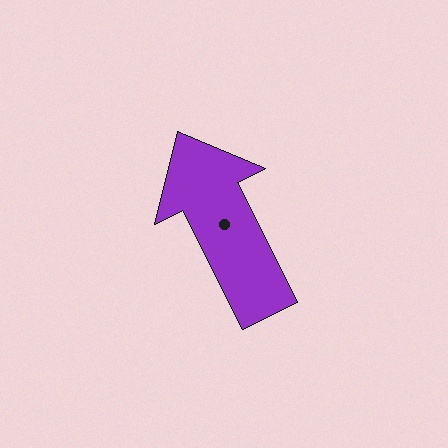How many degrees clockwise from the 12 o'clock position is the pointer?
Approximately 333 degrees.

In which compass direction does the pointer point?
Northwest.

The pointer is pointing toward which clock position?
Roughly 11 o'clock.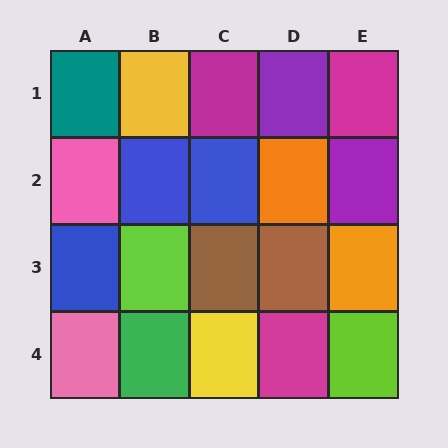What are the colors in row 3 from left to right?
Blue, lime, brown, brown, orange.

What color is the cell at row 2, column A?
Pink.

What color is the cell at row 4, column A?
Pink.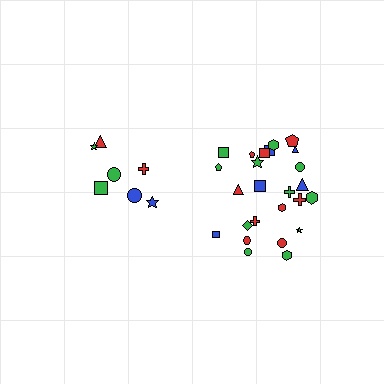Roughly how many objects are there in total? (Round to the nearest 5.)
Roughly 30 objects in total.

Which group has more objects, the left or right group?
The right group.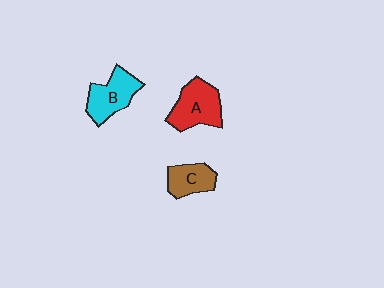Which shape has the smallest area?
Shape C (brown).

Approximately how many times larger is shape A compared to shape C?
Approximately 1.5 times.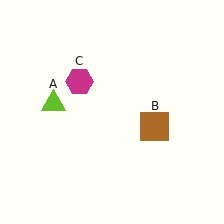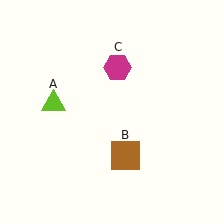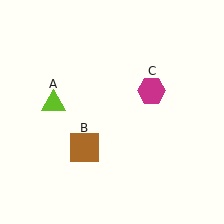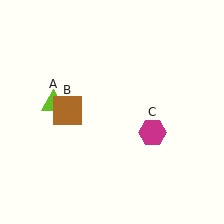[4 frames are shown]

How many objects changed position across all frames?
2 objects changed position: brown square (object B), magenta hexagon (object C).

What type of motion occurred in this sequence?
The brown square (object B), magenta hexagon (object C) rotated clockwise around the center of the scene.